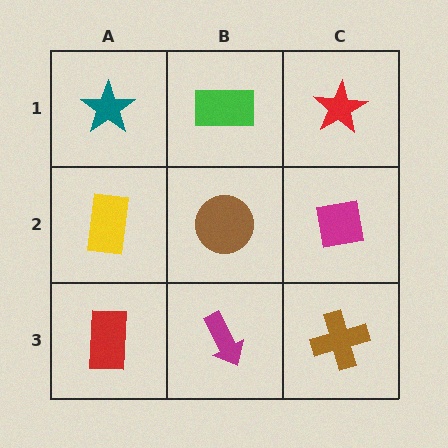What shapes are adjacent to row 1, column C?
A magenta square (row 2, column C), a green rectangle (row 1, column B).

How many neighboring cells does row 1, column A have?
2.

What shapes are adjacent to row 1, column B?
A brown circle (row 2, column B), a teal star (row 1, column A), a red star (row 1, column C).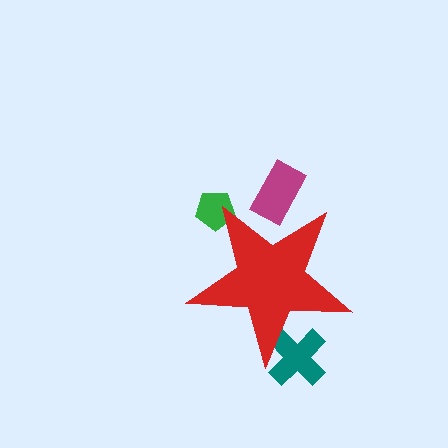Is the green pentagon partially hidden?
Yes, the green pentagon is partially hidden behind the red star.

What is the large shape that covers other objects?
A red star.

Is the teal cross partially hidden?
Yes, the teal cross is partially hidden behind the red star.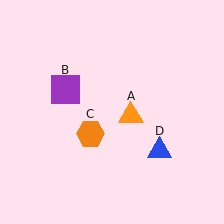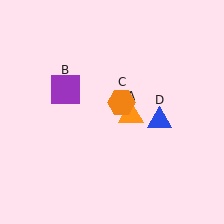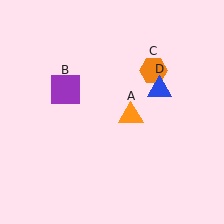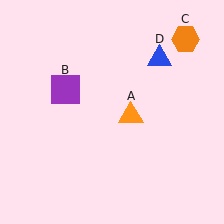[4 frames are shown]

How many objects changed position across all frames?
2 objects changed position: orange hexagon (object C), blue triangle (object D).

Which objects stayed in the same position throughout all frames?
Orange triangle (object A) and purple square (object B) remained stationary.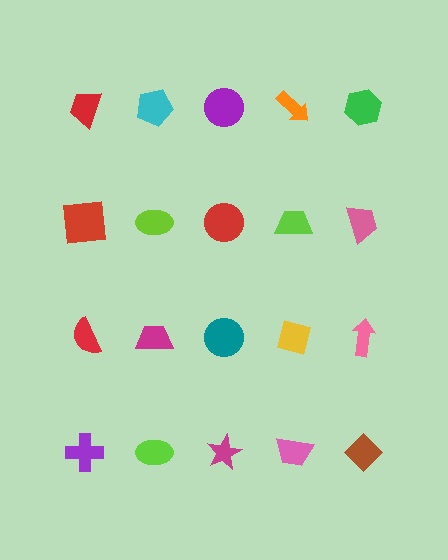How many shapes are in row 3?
5 shapes.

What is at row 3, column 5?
A pink arrow.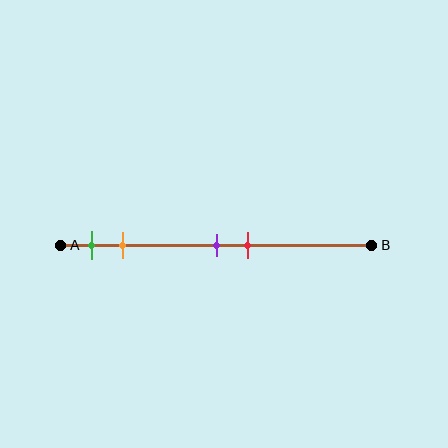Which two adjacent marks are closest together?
The purple and red marks are the closest adjacent pair.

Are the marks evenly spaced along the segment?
No, the marks are not evenly spaced.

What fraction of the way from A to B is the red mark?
The red mark is approximately 60% (0.6) of the way from A to B.